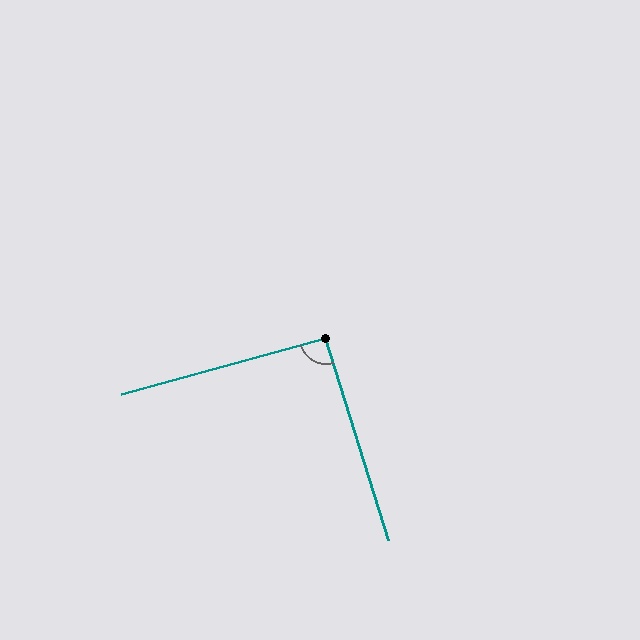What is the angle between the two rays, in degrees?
Approximately 92 degrees.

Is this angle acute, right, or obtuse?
It is approximately a right angle.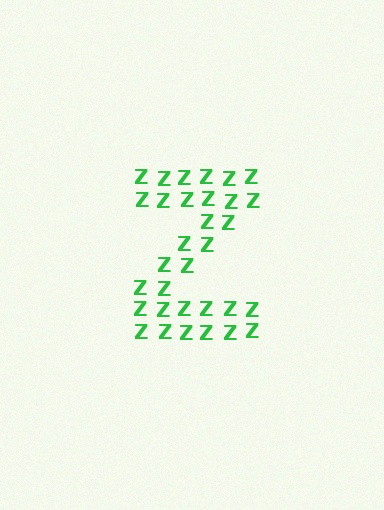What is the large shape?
The large shape is the letter Z.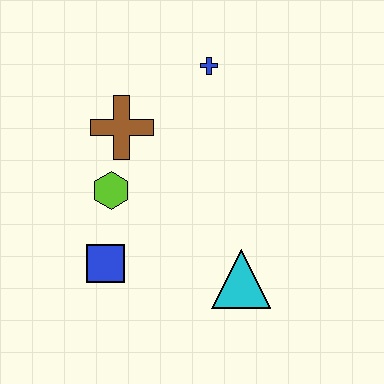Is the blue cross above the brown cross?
Yes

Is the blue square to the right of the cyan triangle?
No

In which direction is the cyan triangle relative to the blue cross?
The cyan triangle is below the blue cross.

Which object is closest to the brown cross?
The lime hexagon is closest to the brown cross.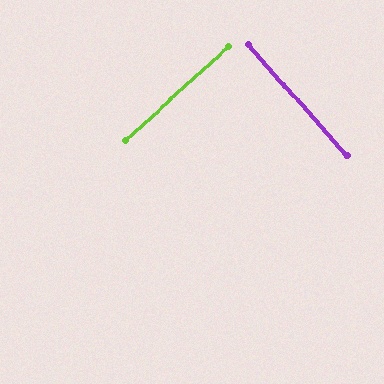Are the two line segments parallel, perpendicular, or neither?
Perpendicular — they meet at approximately 89°.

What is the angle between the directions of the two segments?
Approximately 89 degrees.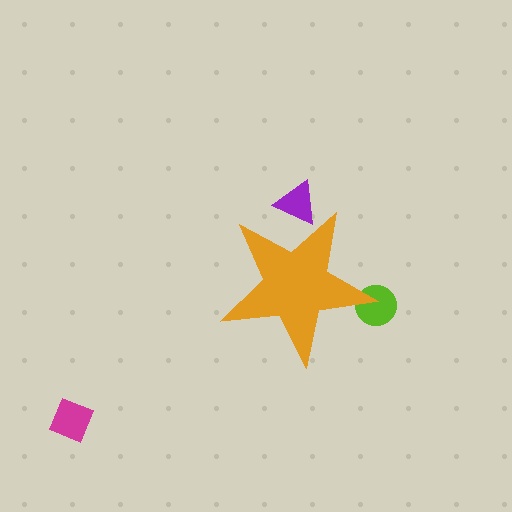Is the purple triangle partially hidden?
Yes, the purple triangle is partially hidden behind the orange star.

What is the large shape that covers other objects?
An orange star.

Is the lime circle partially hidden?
Yes, the lime circle is partially hidden behind the orange star.